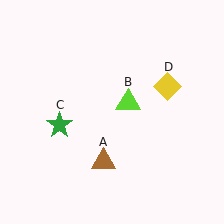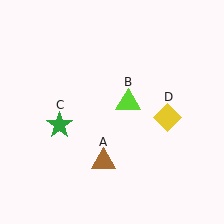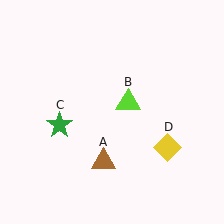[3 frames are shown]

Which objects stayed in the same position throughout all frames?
Brown triangle (object A) and lime triangle (object B) and green star (object C) remained stationary.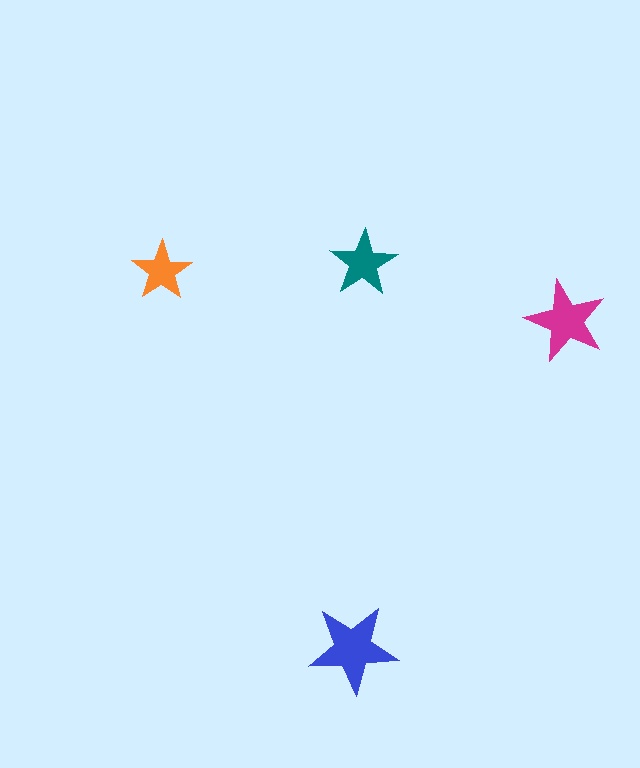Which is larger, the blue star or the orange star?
The blue one.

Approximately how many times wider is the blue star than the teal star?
About 1.5 times wider.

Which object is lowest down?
The blue star is bottommost.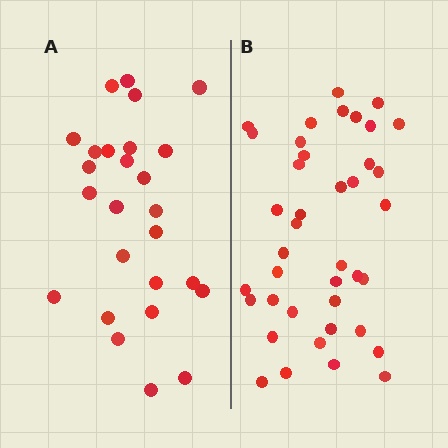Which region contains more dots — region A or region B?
Region B (the right region) has more dots.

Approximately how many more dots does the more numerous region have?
Region B has approximately 15 more dots than region A.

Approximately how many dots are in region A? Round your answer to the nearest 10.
About 30 dots. (The exact count is 26, which rounds to 30.)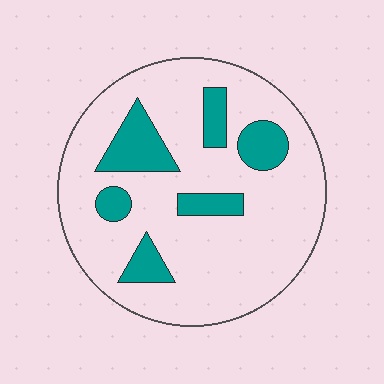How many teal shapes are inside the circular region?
6.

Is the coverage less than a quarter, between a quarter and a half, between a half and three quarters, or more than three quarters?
Less than a quarter.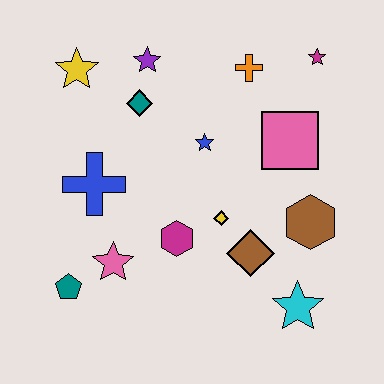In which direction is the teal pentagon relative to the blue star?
The teal pentagon is below the blue star.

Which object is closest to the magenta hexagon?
The yellow diamond is closest to the magenta hexagon.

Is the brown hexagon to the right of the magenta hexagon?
Yes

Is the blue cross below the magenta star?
Yes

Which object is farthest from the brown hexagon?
The yellow star is farthest from the brown hexagon.